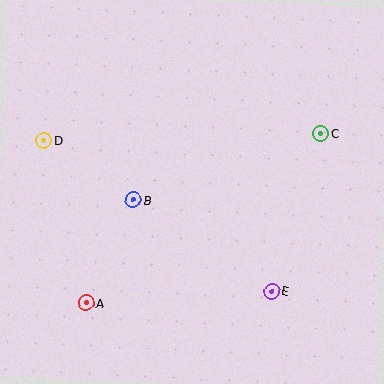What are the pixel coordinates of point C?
Point C is at (320, 133).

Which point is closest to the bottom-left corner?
Point A is closest to the bottom-left corner.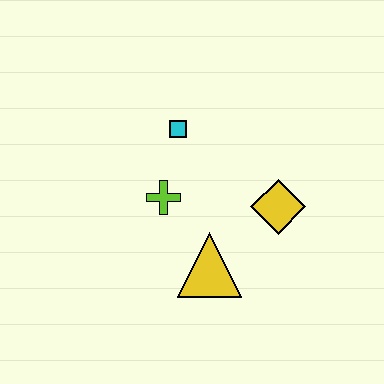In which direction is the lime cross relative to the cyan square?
The lime cross is below the cyan square.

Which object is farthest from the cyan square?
The yellow triangle is farthest from the cyan square.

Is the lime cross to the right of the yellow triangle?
No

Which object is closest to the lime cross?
The cyan square is closest to the lime cross.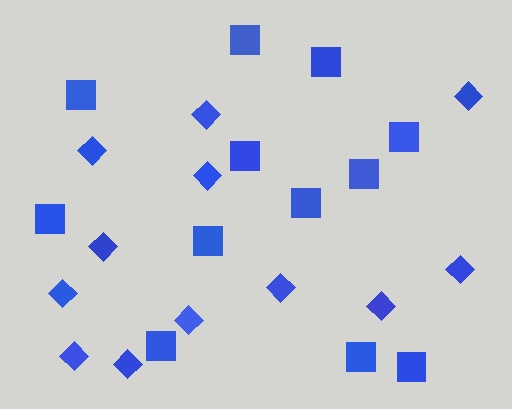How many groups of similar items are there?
There are 2 groups: one group of squares (12) and one group of diamonds (12).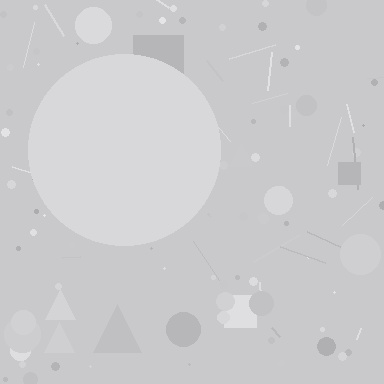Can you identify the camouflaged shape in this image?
The camouflaged shape is a circle.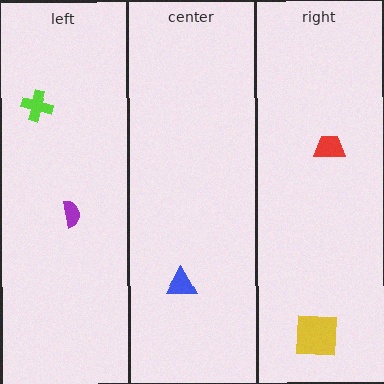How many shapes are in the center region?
1.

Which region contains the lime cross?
The left region.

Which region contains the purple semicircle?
The left region.